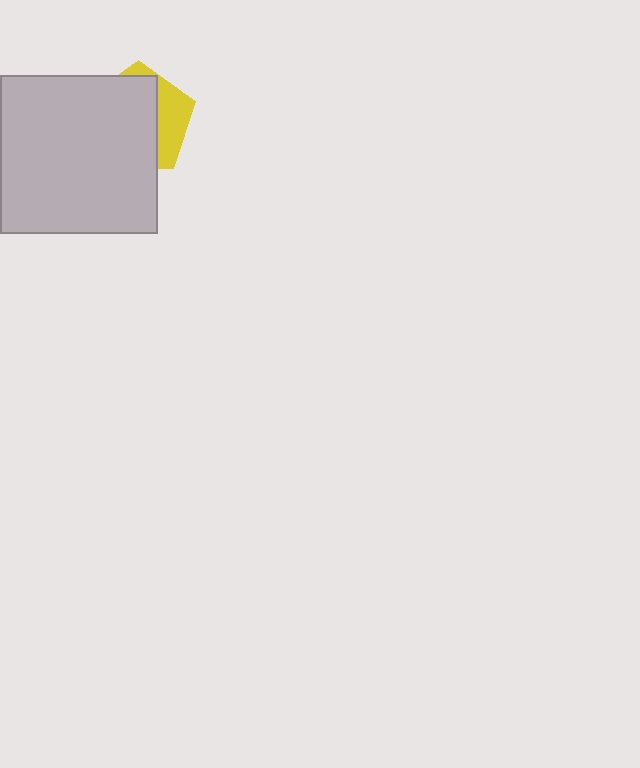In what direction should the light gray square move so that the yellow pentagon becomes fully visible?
The light gray square should move left. That is the shortest direction to clear the overlap and leave the yellow pentagon fully visible.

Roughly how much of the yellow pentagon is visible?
A small part of it is visible (roughly 31%).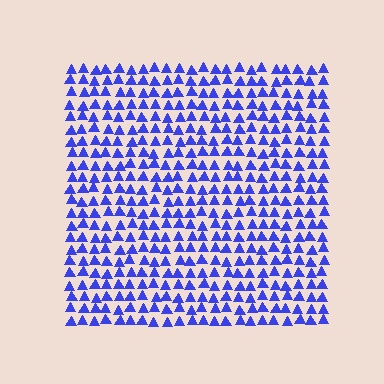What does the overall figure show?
The overall figure shows a square.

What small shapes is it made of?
It is made of small triangles.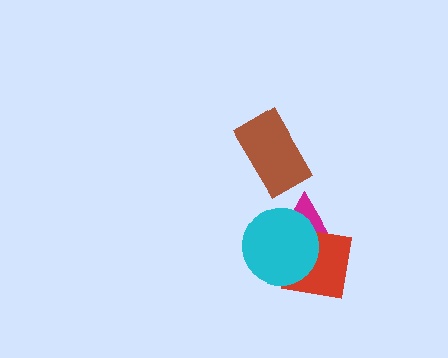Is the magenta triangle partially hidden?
Yes, it is partially covered by another shape.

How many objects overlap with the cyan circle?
2 objects overlap with the cyan circle.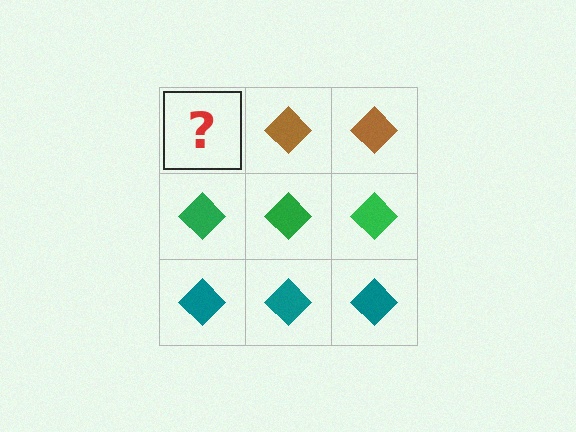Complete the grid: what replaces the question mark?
The question mark should be replaced with a brown diamond.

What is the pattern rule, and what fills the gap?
The rule is that each row has a consistent color. The gap should be filled with a brown diamond.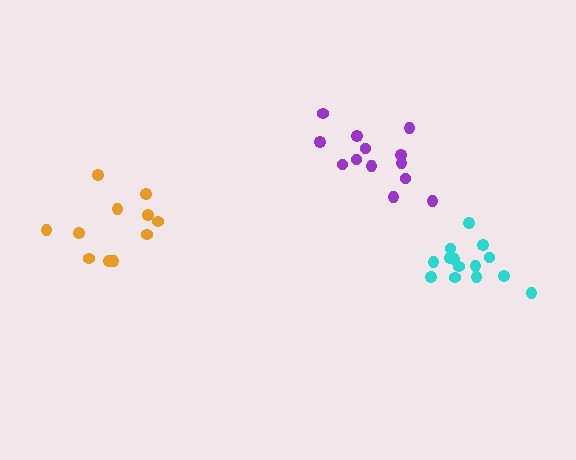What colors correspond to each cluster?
The clusters are colored: purple, orange, cyan.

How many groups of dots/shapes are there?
There are 3 groups.